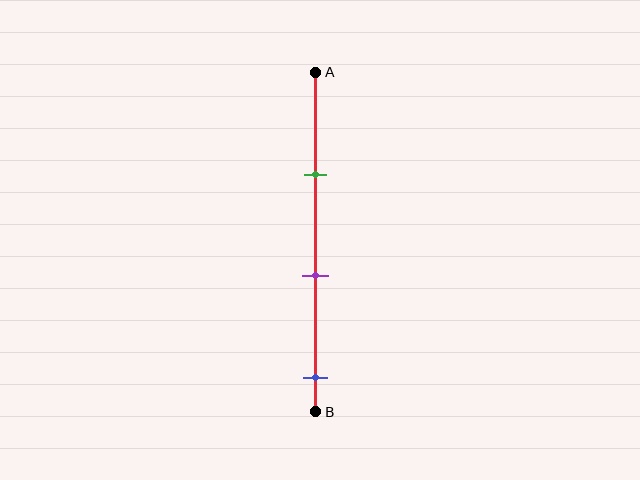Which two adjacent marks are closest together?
The green and purple marks are the closest adjacent pair.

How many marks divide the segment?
There are 3 marks dividing the segment.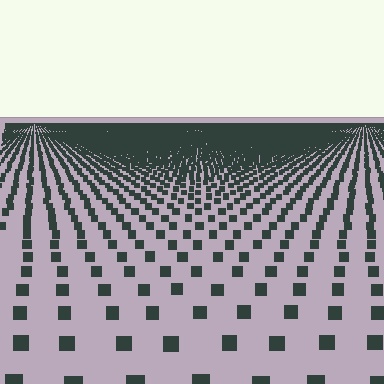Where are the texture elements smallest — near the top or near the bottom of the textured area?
Near the top.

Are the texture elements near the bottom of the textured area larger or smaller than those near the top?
Larger. Near the bottom, elements are closer to the viewer and appear at a bigger on-screen size.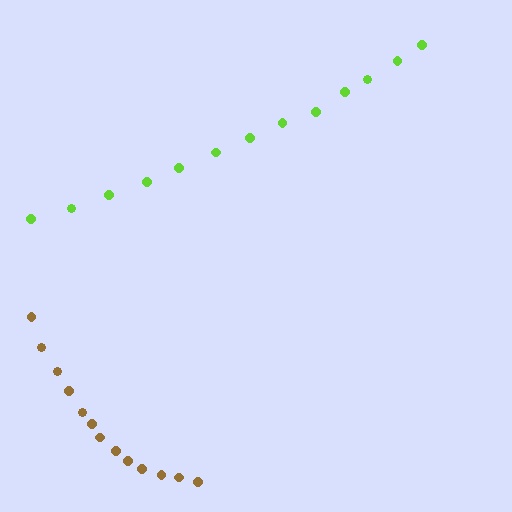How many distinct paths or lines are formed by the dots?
There are 2 distinct paths.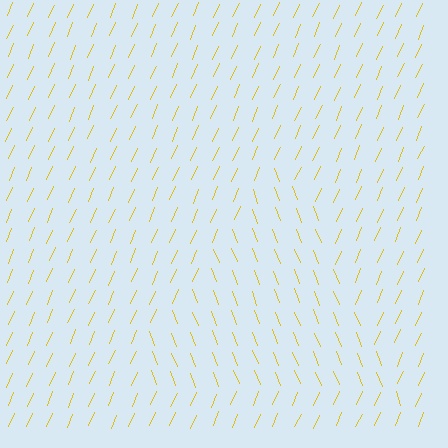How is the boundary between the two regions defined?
The boundary is defined purely by a change in line orientation (approximately 45 degrees difference). All lines are the same color and thickness.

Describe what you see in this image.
The image is filled with small yellow line segments. A triangle region in the image has lines oriented differently from the surrounding lines, creating a visible texture boundary.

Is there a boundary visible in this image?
Yes, there is a texture boundary formed by a change in line orientation.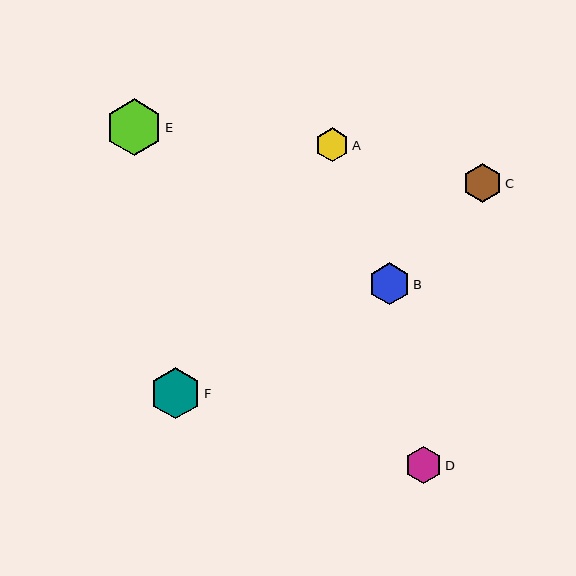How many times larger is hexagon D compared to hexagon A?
Hexagon D is approximately 1.1 times the size of hexagon A.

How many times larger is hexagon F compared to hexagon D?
Hexagon F is approximately 1.4 times the size of hexagon D.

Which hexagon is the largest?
Hexagon E is the largest with a size of approximately 57 pixels.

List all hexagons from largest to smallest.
From largest to smallest: E, F, B, C, D, A.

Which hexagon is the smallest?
Hexagon A is the smallest with a size of approximately 34 pixels.